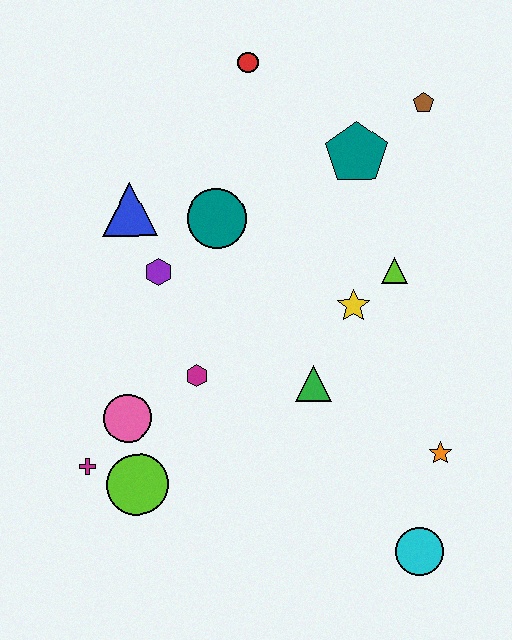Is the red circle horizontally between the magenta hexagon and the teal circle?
No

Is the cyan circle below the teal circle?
Yes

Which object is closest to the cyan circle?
The orange star is closest to the cyan circle.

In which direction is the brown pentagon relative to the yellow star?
The brown pentagon is above the yellow star.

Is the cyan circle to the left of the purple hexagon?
No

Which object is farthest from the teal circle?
The cyan circle is farthest from the teal circle.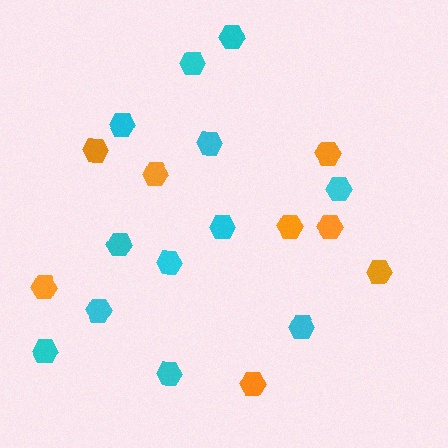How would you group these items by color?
There are 2 groups: one group of orange hexagons (8) and one group of cyan hexagons (12).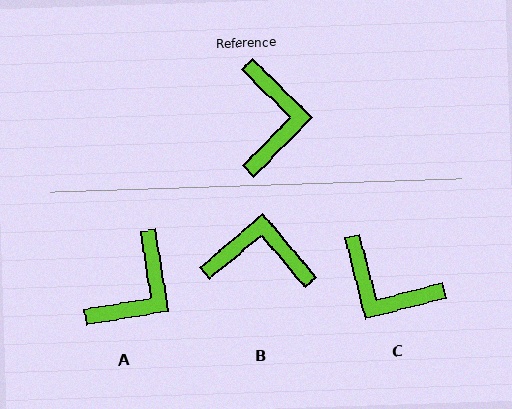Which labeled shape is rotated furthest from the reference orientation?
C, about 121 degrees away.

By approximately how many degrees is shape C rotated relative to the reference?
Approximately 121 degrees clockwise.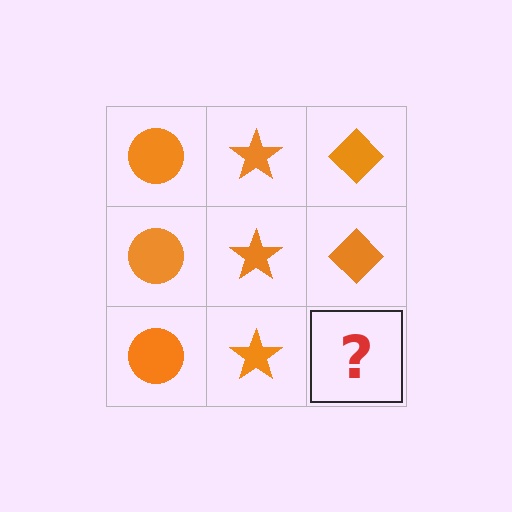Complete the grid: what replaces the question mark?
The question mark should be replaced with an orange diamond.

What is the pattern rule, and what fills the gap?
The rule is that each column has a consistent shape. The gap should be filled with an orange diamond.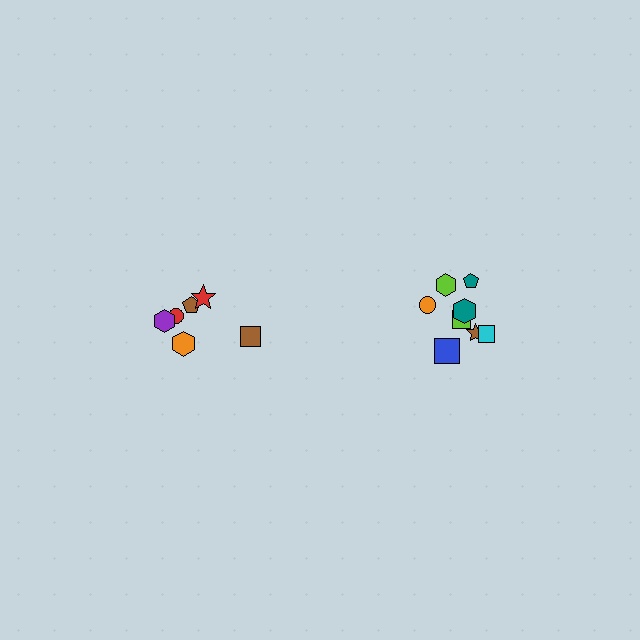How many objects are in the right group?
There are 8 objects.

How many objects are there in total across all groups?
There are 14 objects.